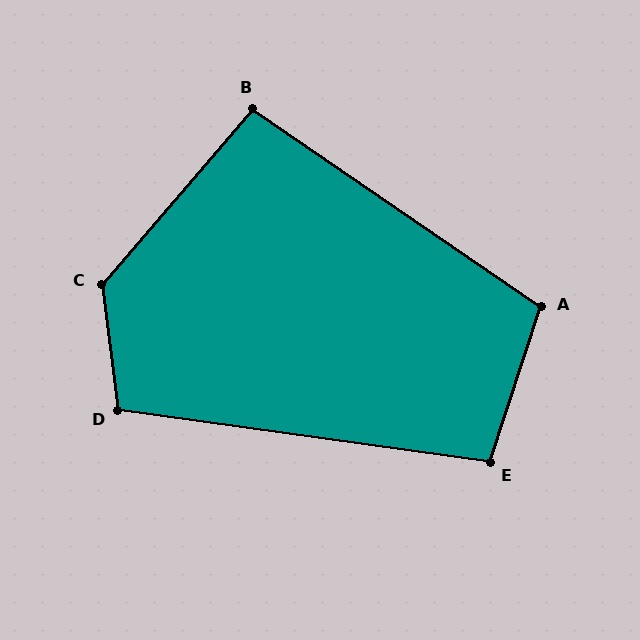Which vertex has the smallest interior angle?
B, at approximately 96 degrees.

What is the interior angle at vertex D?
Approximately 105 degrees (obtuse).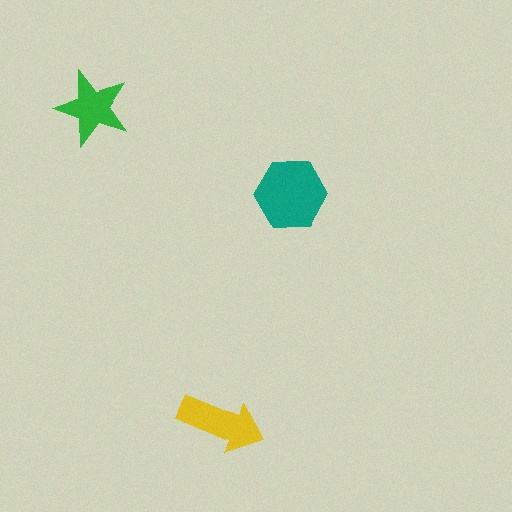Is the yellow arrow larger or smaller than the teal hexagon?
Smaller.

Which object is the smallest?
The green star.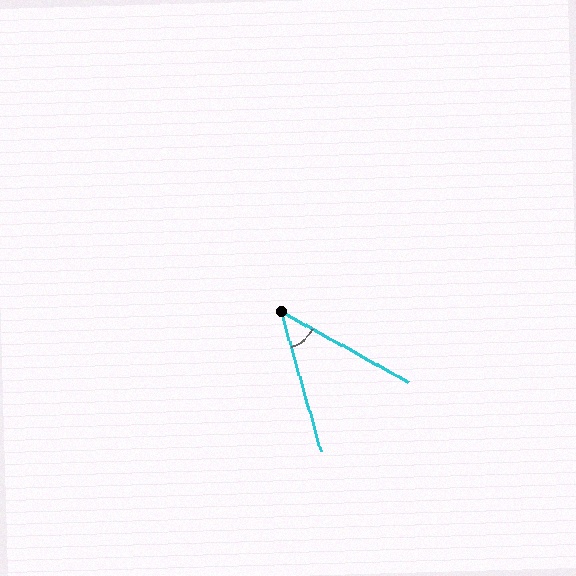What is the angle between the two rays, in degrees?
Approximately 45 degrees.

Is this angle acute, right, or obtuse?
It is acute.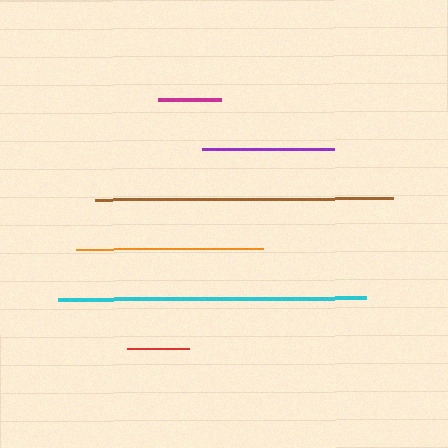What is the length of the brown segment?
The brown segment is approximately 299 pixels long.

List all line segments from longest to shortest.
From longest to shortest: cyan, brown, orange, purple, magenta, red.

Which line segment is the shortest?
The red line is the shortest at approximately 61 pixels.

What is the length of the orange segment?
The orange segment is approximately 186 pixels long.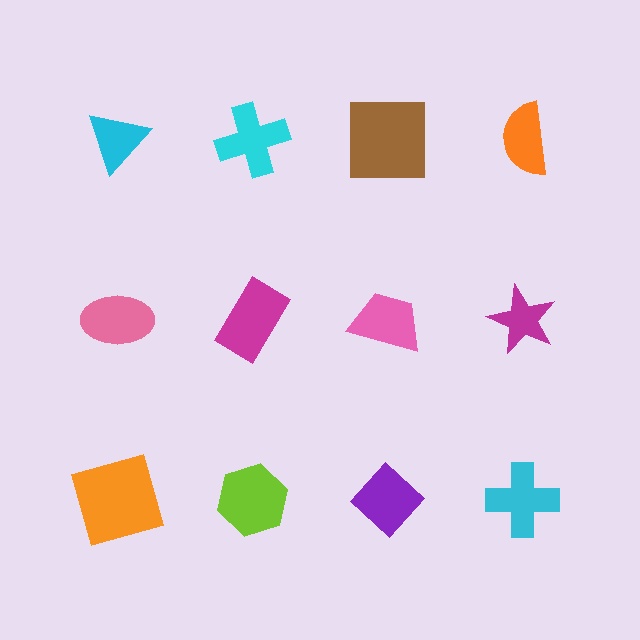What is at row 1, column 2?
A cyan cross.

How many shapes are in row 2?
4 shapes.